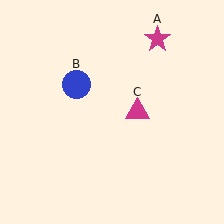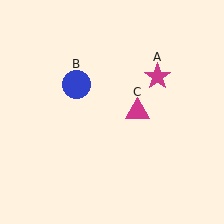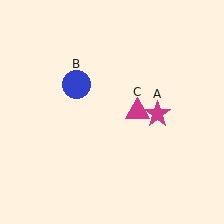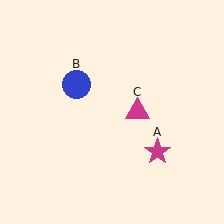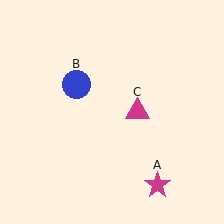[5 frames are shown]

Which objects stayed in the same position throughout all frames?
Blue circle (object B) and magenta triangle (object C) remained stationary.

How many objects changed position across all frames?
1 object changed position: magenta star (object A).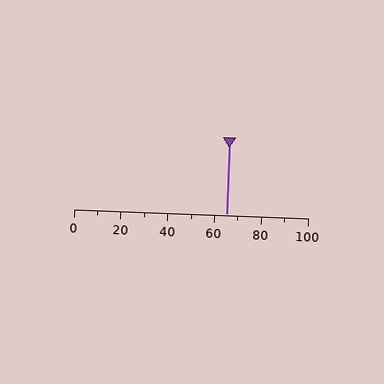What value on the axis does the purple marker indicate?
The marker indicates approximately 65.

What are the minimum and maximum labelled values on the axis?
The axis runs from 0 to 100.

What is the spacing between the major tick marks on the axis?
The major ticks are spaced 20 apart.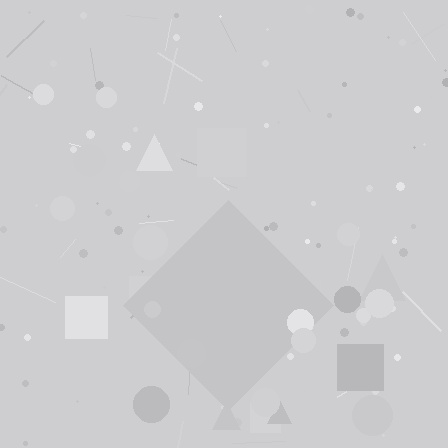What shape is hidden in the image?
A diamond is hidden in the image.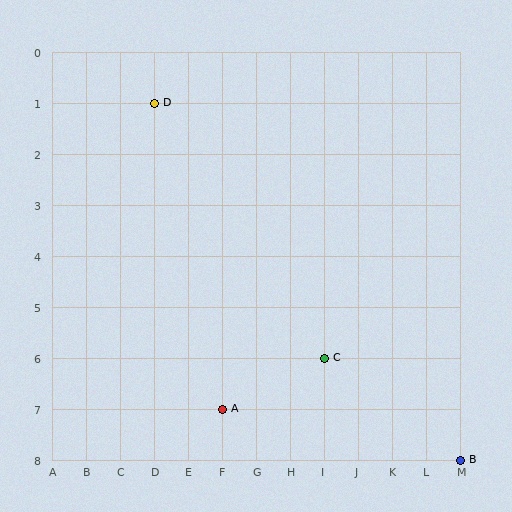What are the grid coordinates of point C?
Point C is at grid coordinates (I, 6).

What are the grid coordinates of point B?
Point B is at grid coordinates (M, 8).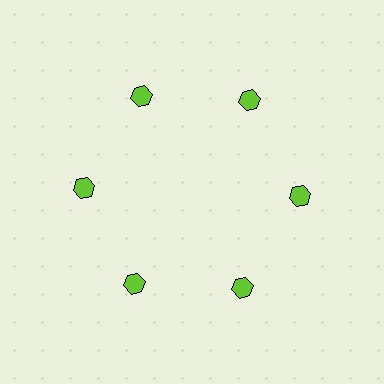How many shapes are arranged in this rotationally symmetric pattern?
There are 6 shapes, arranged in 6 groups of 1.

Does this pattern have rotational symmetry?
Yes, this pattern has 6-fold rotational symmetry. It looks the same after rotating 60 degrees around the center.